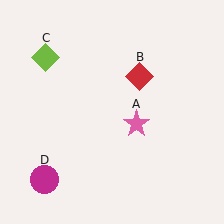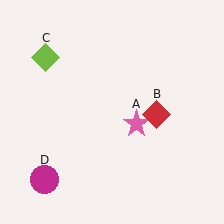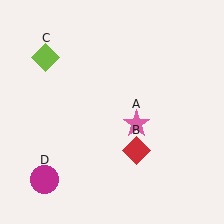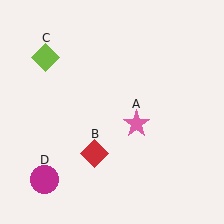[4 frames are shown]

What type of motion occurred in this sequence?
The red diamond (object B) rotated clockwise around the center of the scene.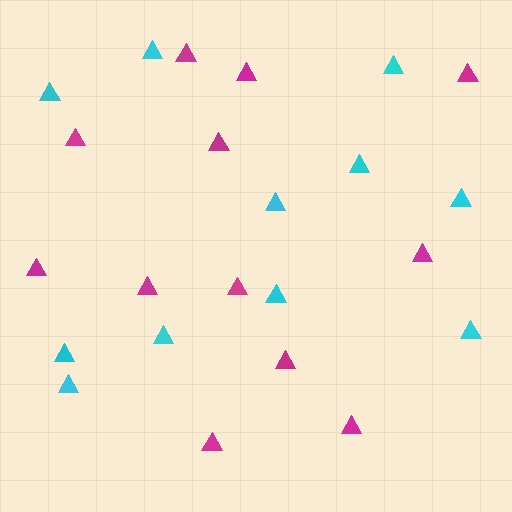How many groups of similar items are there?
There are 2 groups: one group of cyan triangles (11) and one group of magenta triangles (12).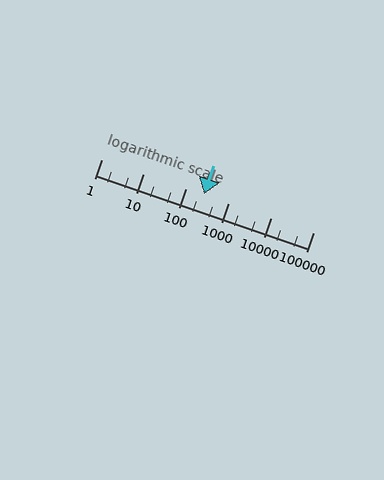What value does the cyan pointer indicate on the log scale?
The pointer indicates approximately 270.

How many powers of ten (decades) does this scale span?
The scale spans 5 decades, from 1 to 100000.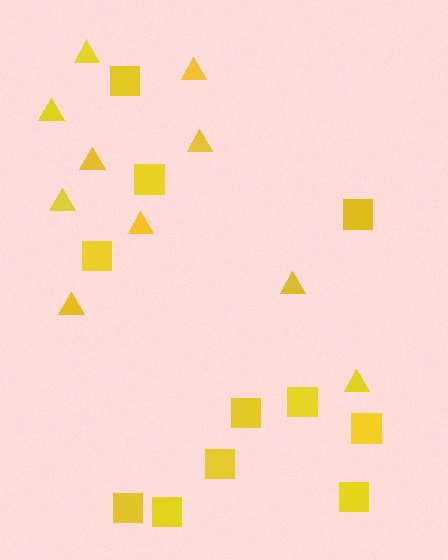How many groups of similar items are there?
There are 2 groups: one group of squares (11) and one group of triangles (10).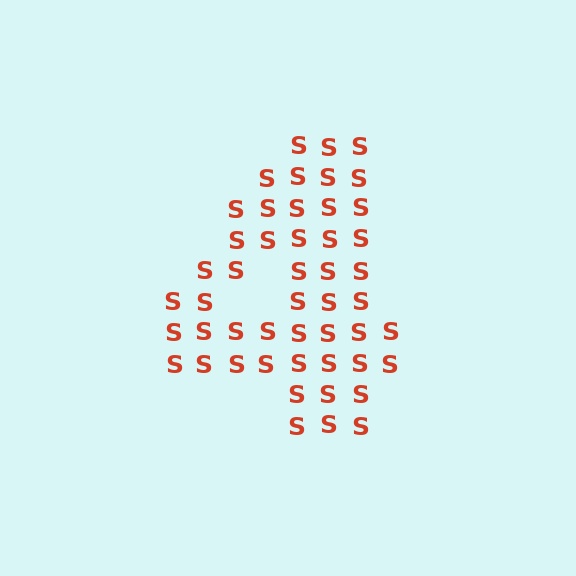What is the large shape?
The large shape is the digit 4.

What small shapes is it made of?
It is made of small letter S's.